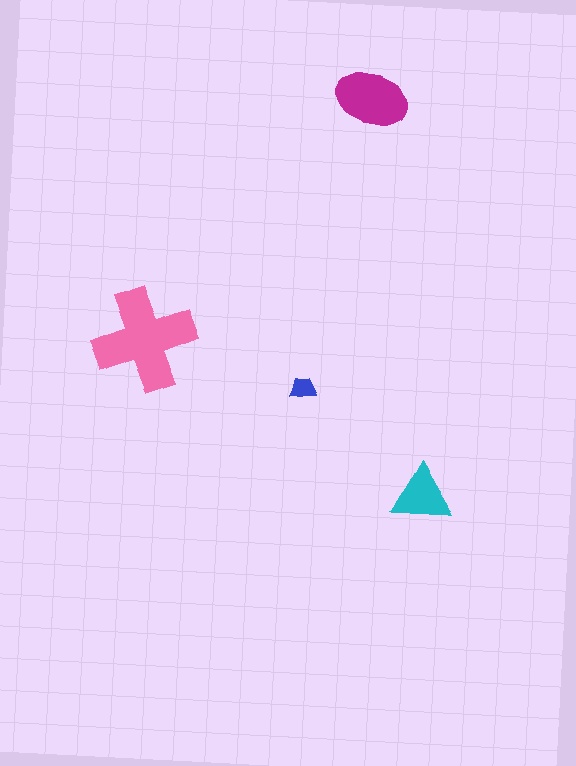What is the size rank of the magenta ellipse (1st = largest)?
2nd.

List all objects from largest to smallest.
The pink cross, the magenta ellipse, the cyan triangle, the blue trapezoid.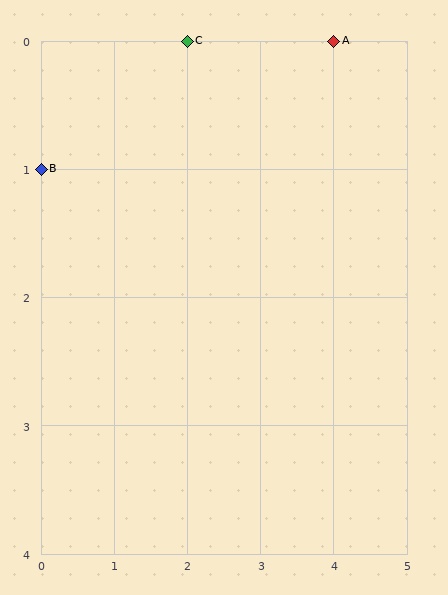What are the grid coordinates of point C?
Point C is at grid coordinates (2, 0).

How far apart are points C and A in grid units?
Points C and A are 2 columns apart.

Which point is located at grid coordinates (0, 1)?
Point B is at (0, 1).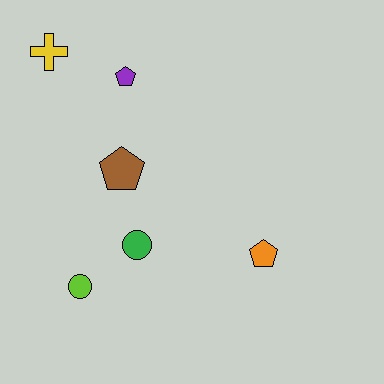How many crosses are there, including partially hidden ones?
There is 1 cross.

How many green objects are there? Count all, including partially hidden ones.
There is 1 green object.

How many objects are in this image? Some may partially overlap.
There are 6 objects.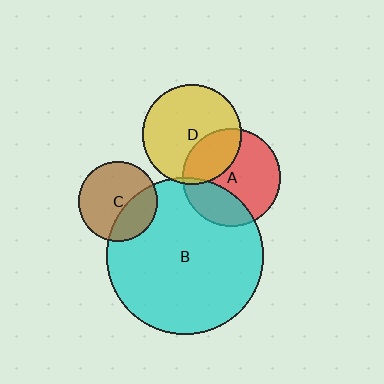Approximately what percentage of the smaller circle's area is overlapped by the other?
Approximately 5%.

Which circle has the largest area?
Circle B (cyan).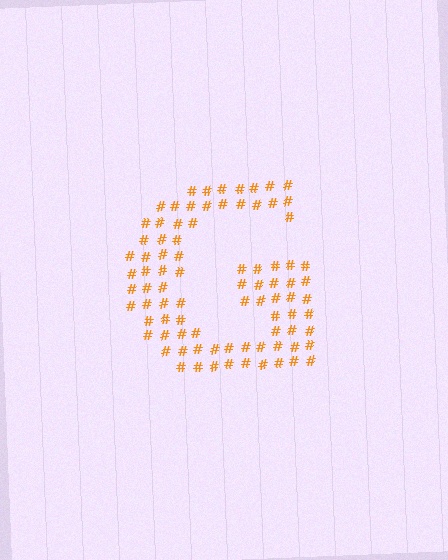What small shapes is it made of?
It is made of small hash symbols.